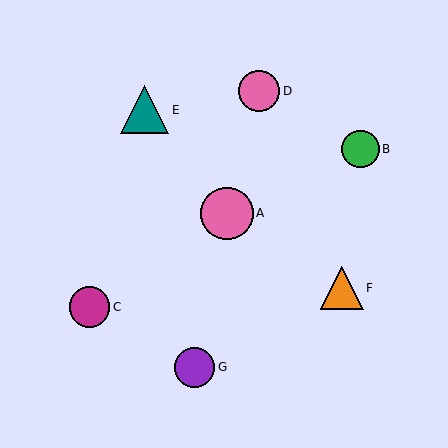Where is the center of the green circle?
The center of the green circle is at (361, 149).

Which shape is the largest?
The pink circle (labeled A) is the largest.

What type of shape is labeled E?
Shape E is a teal triangle.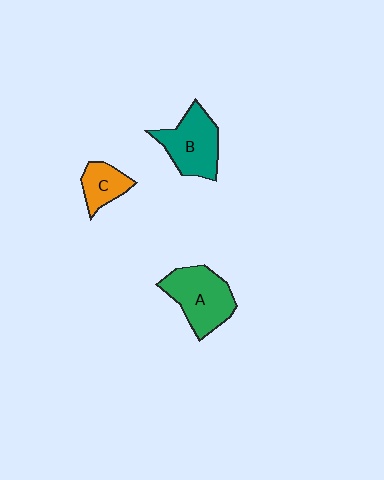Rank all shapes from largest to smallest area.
From largest to smallest: A (green), B (teal), C (orange).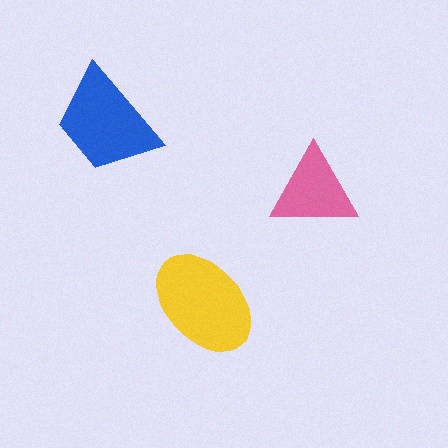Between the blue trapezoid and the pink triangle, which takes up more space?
The blue trapezoid.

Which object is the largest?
The yellow ellipse.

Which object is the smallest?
The pink triangle.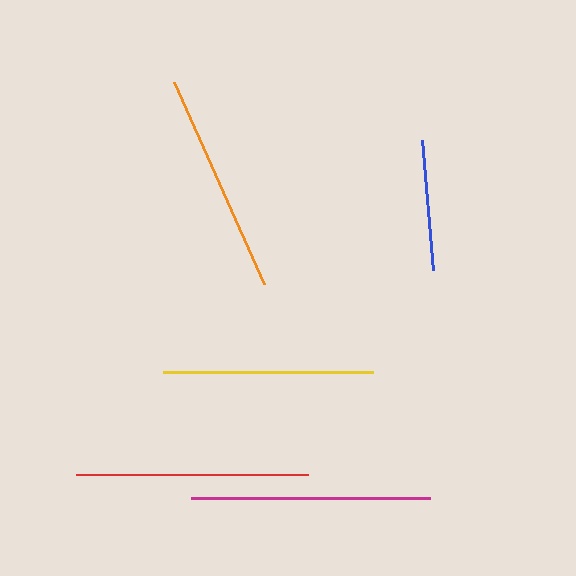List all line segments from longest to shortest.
From longest to shortest: magenta, red, orange, yellow, blue.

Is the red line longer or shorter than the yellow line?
The red line is longer than the yellow line.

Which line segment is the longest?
The magenta line is the longest at approximately 239 pixels.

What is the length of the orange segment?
The orange segment is approximately 221 pixels long.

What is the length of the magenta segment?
The magenta segment is approximately 239 pixels long.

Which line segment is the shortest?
The blue line is the shortest at approximately 131 pixels.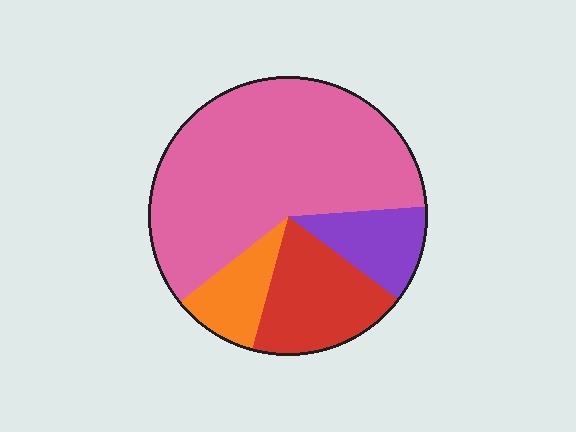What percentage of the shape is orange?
Orange covers 10% of the shape.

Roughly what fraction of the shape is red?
Red covers around 20% of the shape.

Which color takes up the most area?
Pink, at roughly 60%.